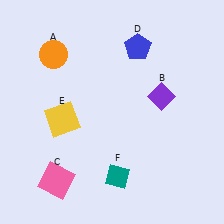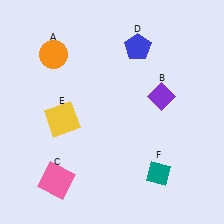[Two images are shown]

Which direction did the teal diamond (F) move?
The teal diamond (F) moved right.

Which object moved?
The teal diamond (F) moved right.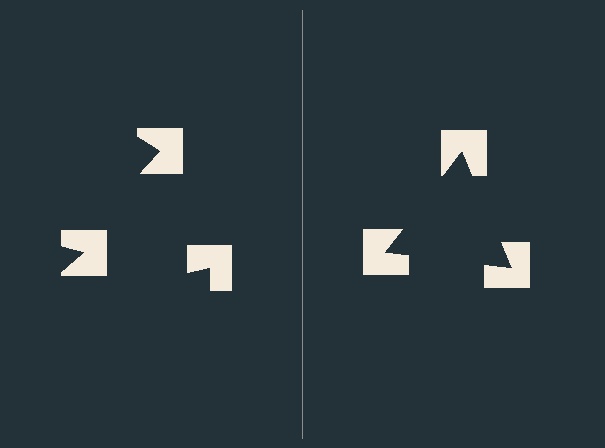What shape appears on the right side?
An illusory triangle.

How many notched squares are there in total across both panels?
6 — 3 on each side.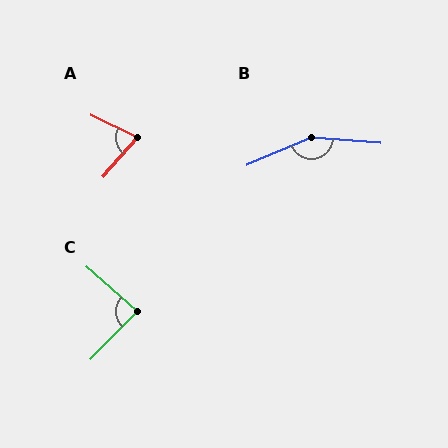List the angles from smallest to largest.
A (74°), C (87°), B (153°).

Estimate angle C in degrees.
Approximately 87 degrees.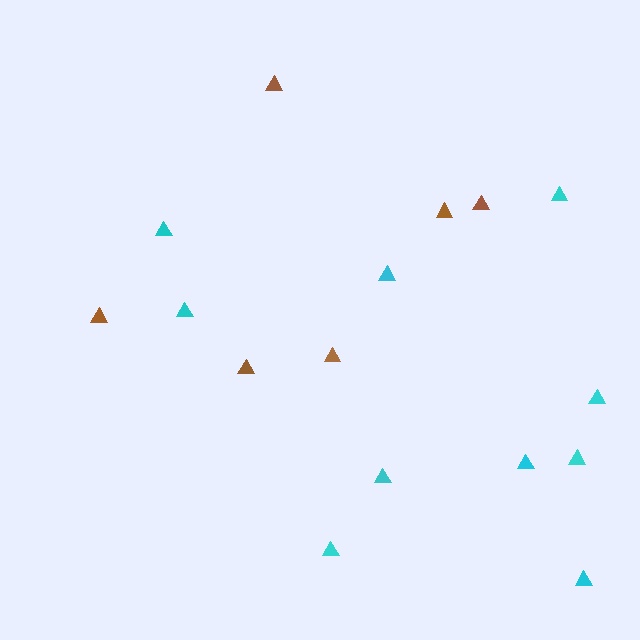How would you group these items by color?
There are 2 groups: one group of brown triangles (6) and one group of cyan triangles (10).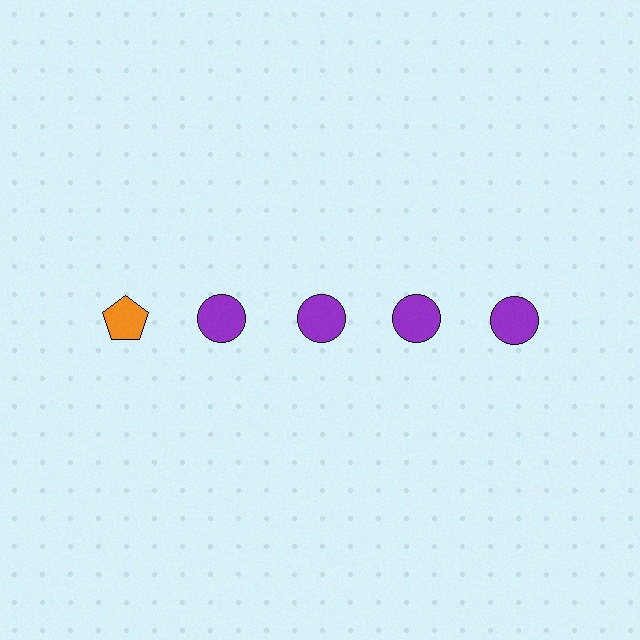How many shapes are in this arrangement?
There are 5 shapes arranged in a grid pattern.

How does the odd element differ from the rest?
It differs in both color (orange instead of purple) and shape (pentagon instead of circle).